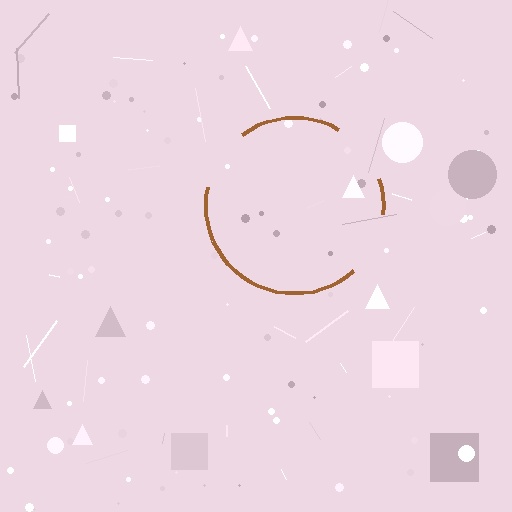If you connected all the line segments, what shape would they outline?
They would outline a circle.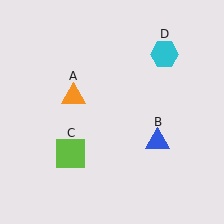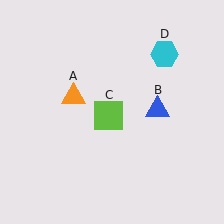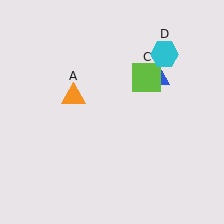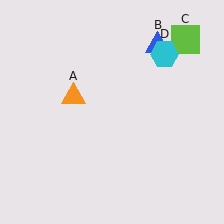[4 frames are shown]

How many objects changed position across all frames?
2 objects changed position: blue triangle (object B), lime square (object C).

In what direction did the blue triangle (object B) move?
The blue triangle (object B) moved up.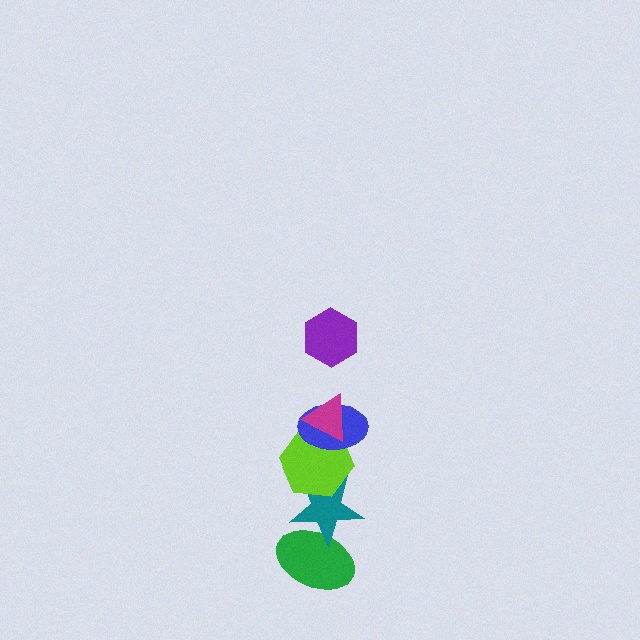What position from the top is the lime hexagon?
The lime hexagon is 4th from the top.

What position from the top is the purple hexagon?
The purple hexagon is 1st from the top.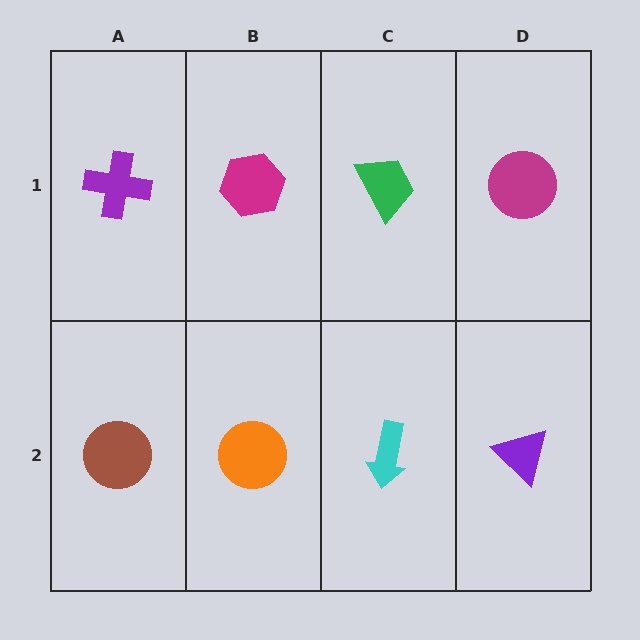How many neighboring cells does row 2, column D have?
2.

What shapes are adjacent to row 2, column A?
A purple cross (row 1, column A), an orange circle (row 2, column B).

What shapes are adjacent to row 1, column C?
A cyan arrow (row 2, column C), a magenta hexagon (row 1, column B), a magenta circle (row 1, column D).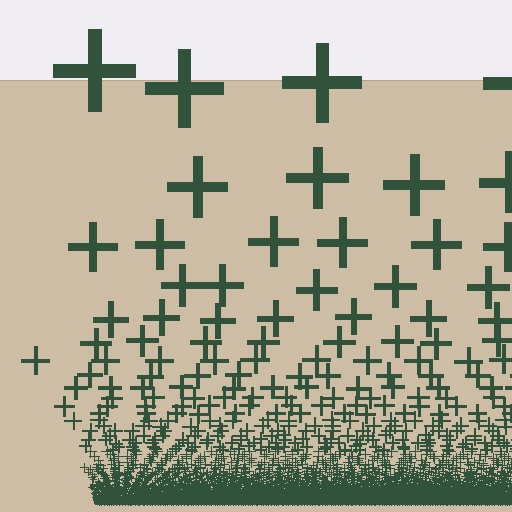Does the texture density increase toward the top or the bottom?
Density increases toward the bottom.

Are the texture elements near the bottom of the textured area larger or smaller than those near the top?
Smaller. The gradient is inverted — elements near the bottom are smaller and denser.